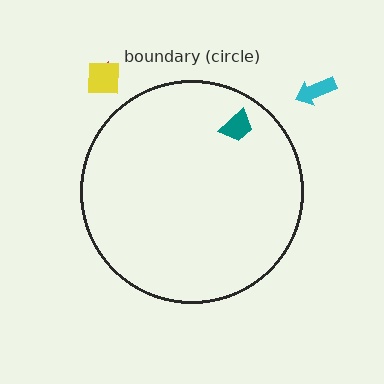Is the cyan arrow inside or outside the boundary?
Outside.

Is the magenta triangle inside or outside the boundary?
Outside.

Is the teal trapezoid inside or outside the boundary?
Inside.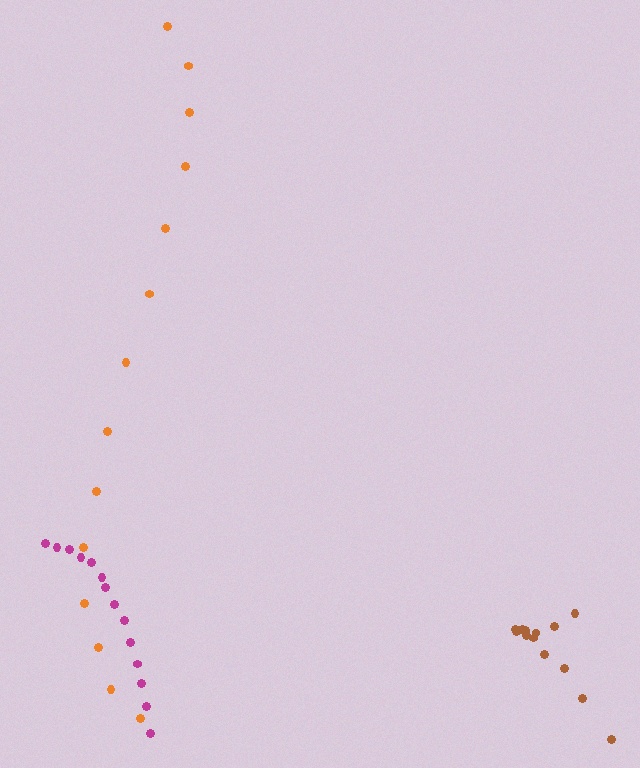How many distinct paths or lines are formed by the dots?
There are 3 distinct paths.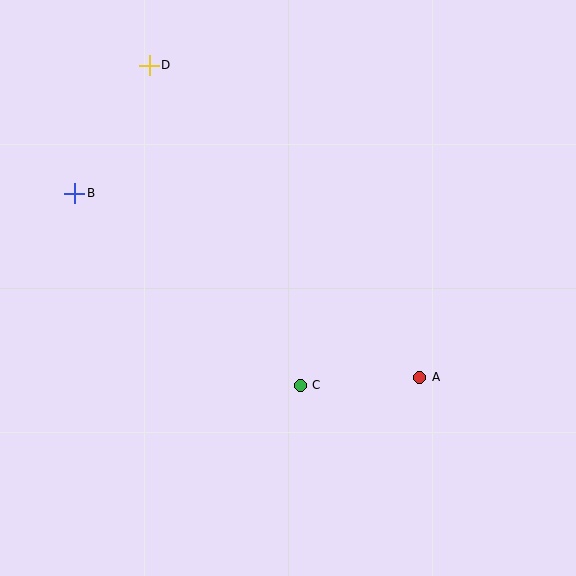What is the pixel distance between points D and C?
The distance between D and C is 354 pixels.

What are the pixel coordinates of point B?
Point B is at (75, 193).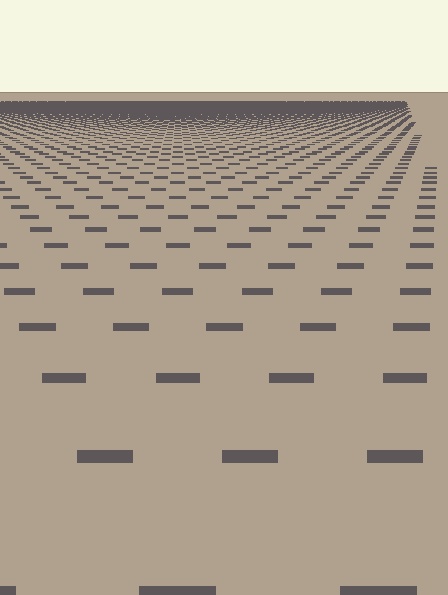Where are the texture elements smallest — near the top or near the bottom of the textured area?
Near the top.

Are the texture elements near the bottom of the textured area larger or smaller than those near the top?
Larger. Near the bottom, elements are closer to the viewer and appear at a bigger on-screen size.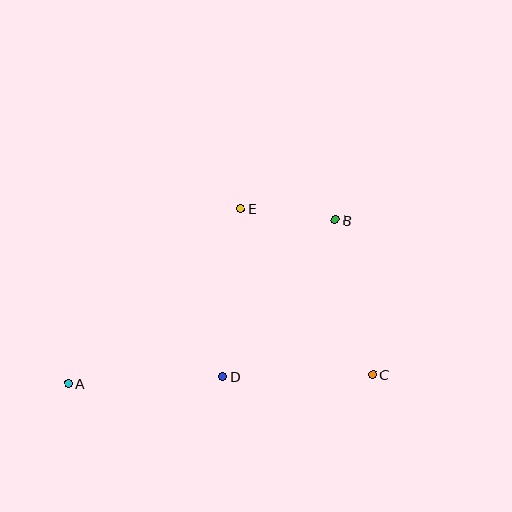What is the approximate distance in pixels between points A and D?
The distance between A and D is approximately 155 pixels.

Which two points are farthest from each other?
Points A and B are farthest from each other.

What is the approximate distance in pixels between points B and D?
The distance between B and D is approximately 193 pixels.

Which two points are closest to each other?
Points B and E are closest to each other.